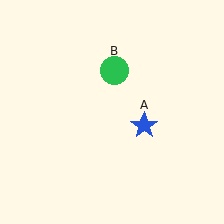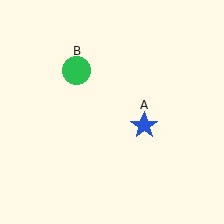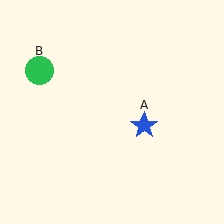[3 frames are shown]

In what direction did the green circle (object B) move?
The green circle (object B) moved left.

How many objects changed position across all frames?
1 object changed position: green circle (object B).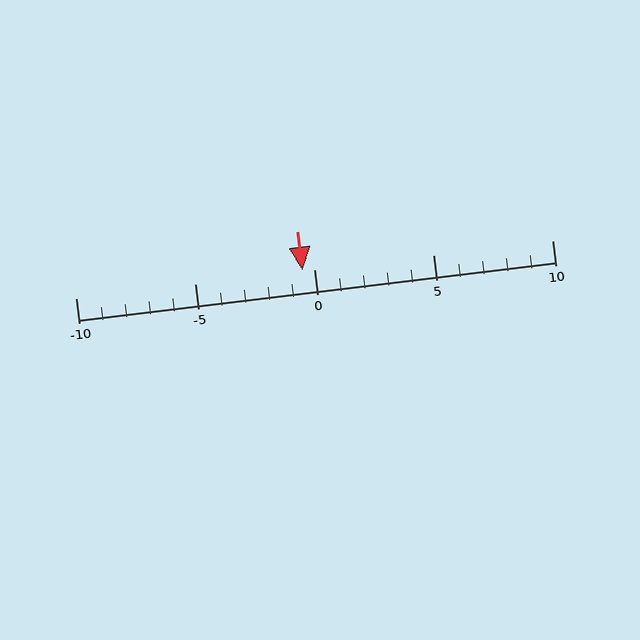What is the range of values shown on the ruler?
The ruler shows values from -10 to 10.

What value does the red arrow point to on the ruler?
The red arrow points to approximately 0.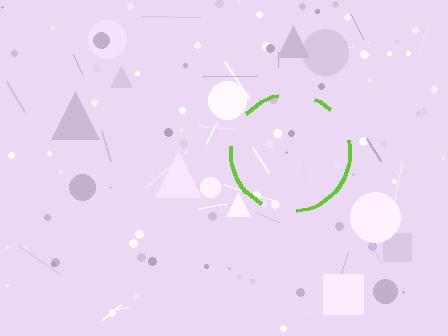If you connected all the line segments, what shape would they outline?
They would outline a circle.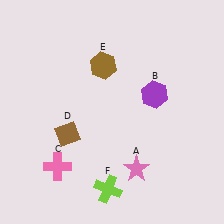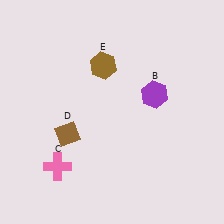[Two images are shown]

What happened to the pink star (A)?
The pink star (A) was removed in Image 2. It was in the bottom-right area of Image 1.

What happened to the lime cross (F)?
The lime cross (F) was removed in Image 2. It was in the bottom-left area of Image 1.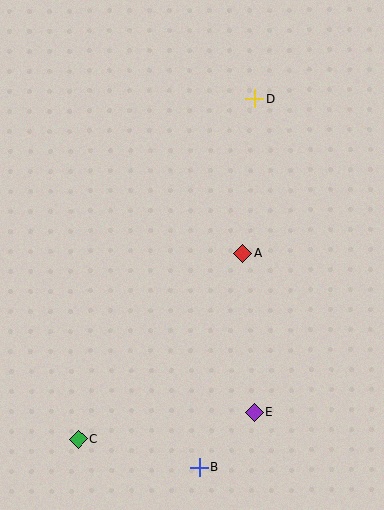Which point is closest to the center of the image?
Point A at (243, 253) is closest to the center.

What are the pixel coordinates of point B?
Point B is at (199, 467).